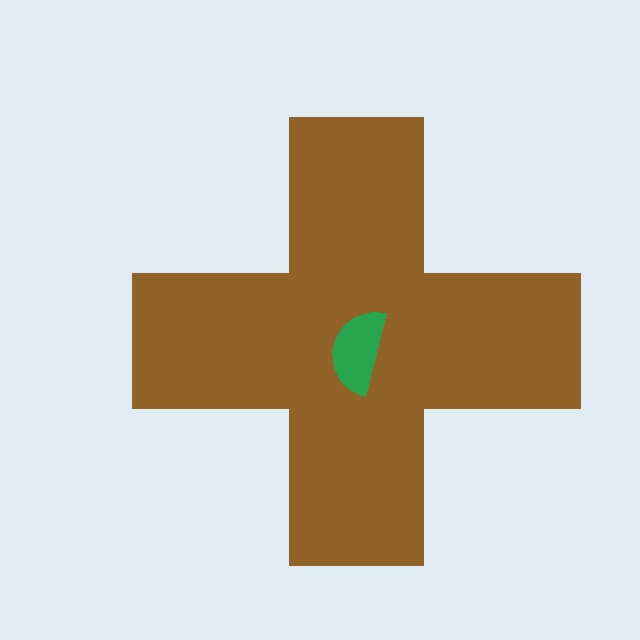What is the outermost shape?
The brown cross.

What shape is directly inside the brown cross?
The green semicircle.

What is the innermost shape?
The green semicircle.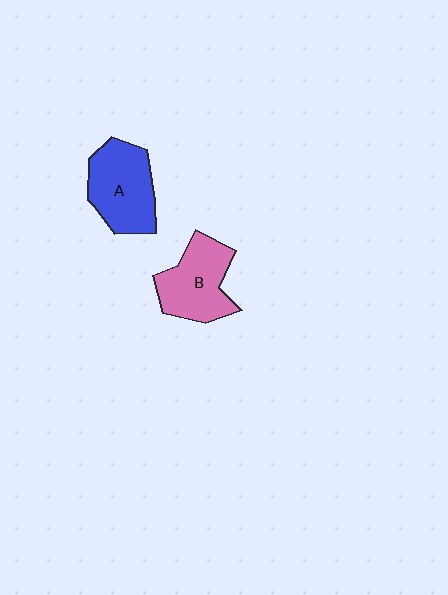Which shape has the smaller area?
Shape B (pink).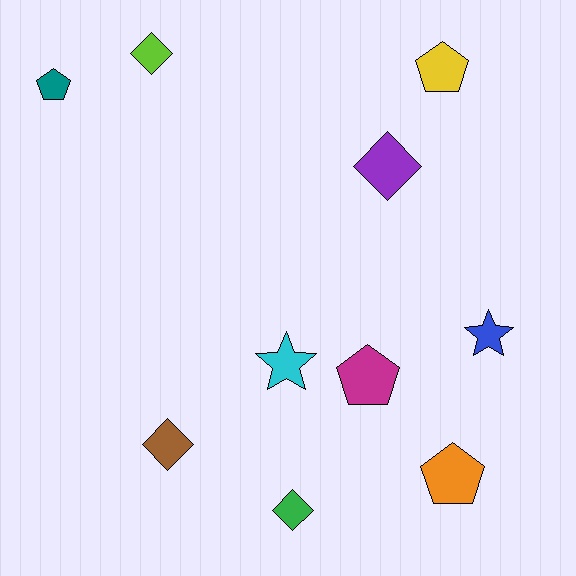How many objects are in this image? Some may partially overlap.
There are 10 objects.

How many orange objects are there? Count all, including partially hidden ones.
There is 1 orange object.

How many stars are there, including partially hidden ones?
There are 2 stars.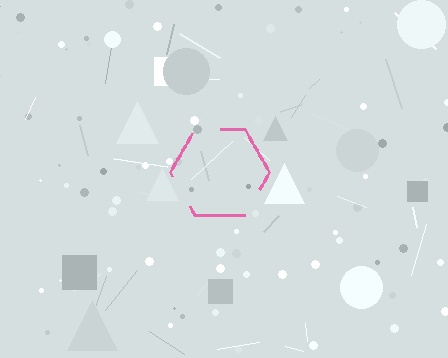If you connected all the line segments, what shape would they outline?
They would outline a hexagon.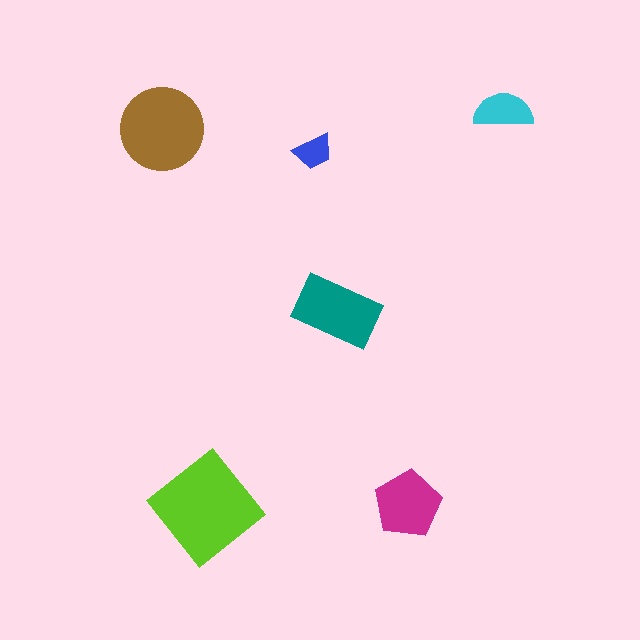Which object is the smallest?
The blue trapezoid.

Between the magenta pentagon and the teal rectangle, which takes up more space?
The teal rectangle.